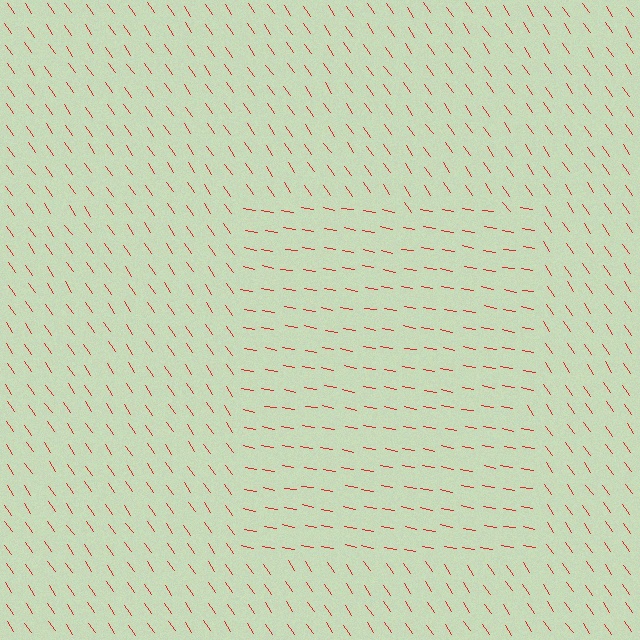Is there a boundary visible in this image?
Yes, there is a texture boundary formed by a change in line orientation.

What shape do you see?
I see a rectangle.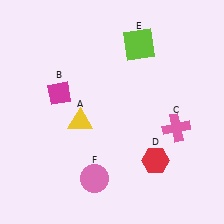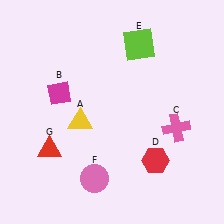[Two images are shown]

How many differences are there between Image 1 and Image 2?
There is 1 difference between the two images.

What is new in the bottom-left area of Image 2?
A red triangle (G) was added in the bottom-left area of Image 2.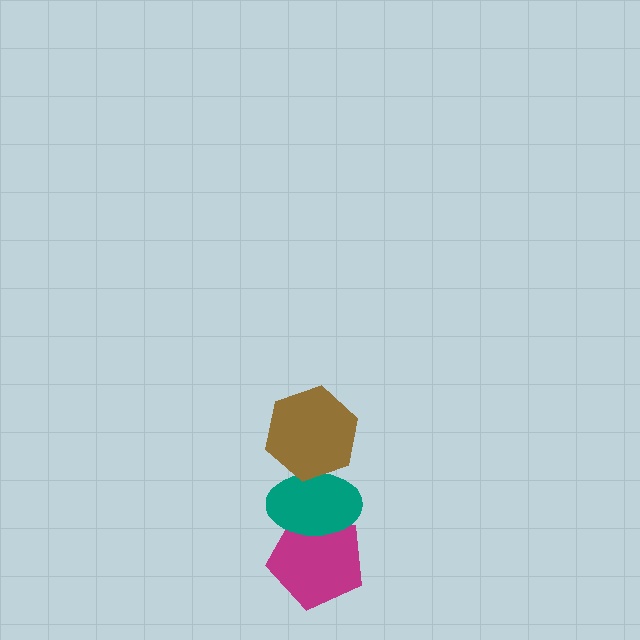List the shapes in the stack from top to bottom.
From top to bottom: the brown hexagon, the teal ellipse, the magenta pentagon.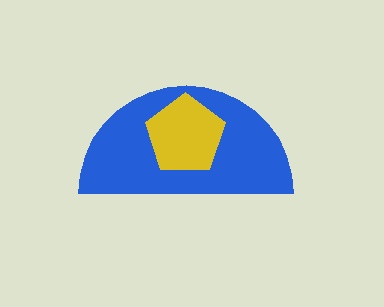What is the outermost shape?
The blue semicircle.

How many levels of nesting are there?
2.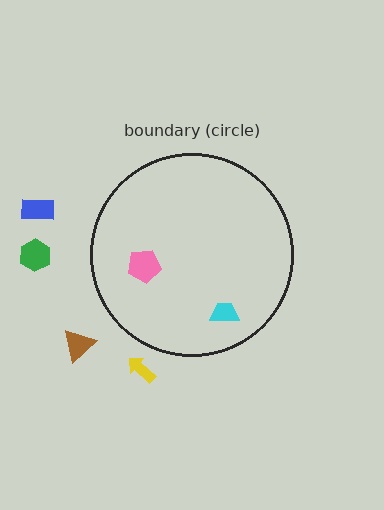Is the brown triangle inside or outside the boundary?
Outside.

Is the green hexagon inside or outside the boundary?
Outside.